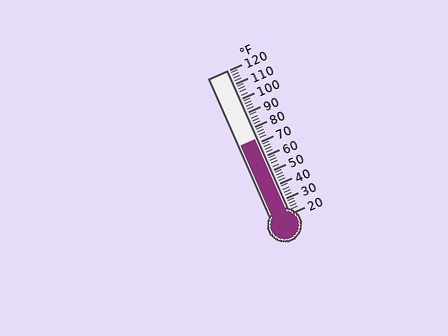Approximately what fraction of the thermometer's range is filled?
The thermometer is filled to approximately 50% of its range.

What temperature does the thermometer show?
The thermometer shows approximately 72°F.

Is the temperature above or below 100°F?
The temperature is below 100°F.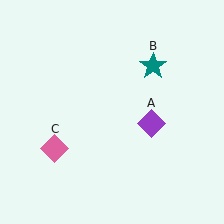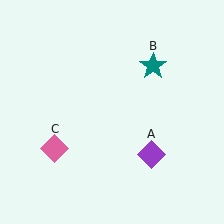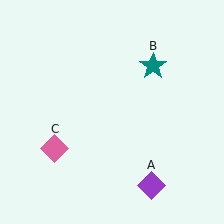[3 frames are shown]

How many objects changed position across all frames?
1 object changed position: purple diamond (object A).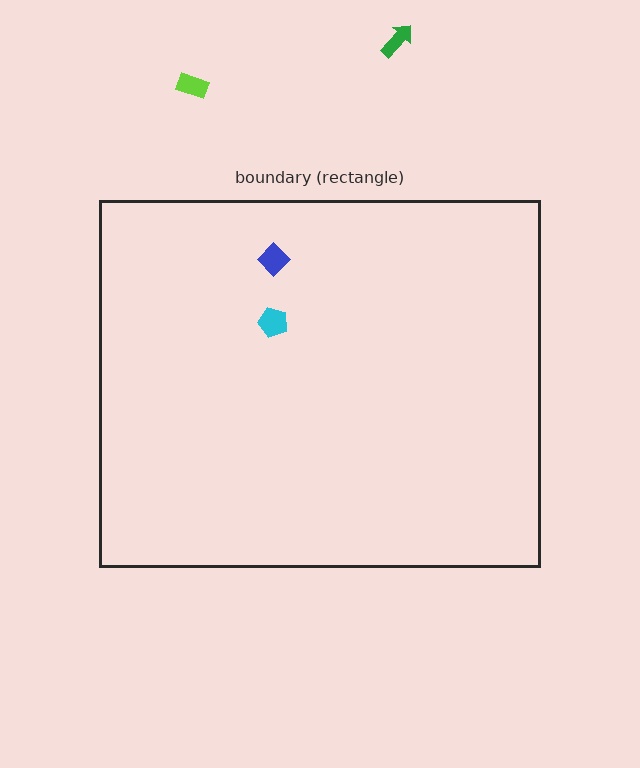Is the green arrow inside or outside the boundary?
Outside.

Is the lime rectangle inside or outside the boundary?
Outside.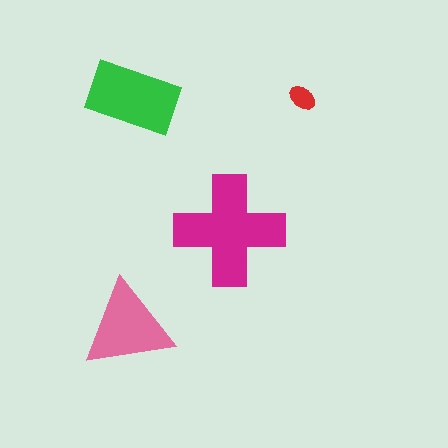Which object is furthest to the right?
The red ellipse is rightmost.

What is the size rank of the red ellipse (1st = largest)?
4th.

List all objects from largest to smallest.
The magenta cross, the green rectangle, the pink triangle, the red ellipse.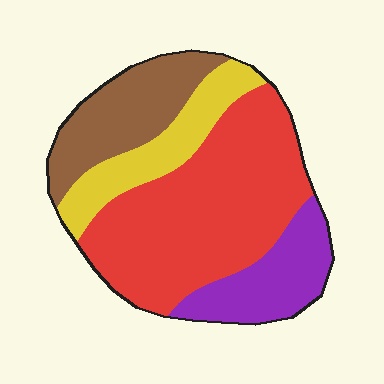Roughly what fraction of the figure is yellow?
Yellow takes up about one sixth (1/6) of the figure.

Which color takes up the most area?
Red, at roughly 50%.